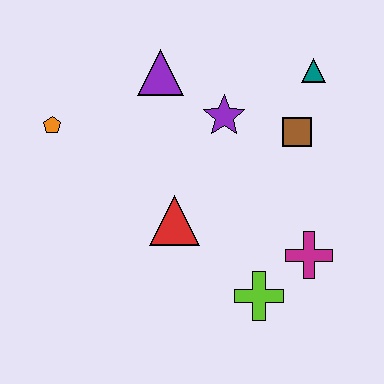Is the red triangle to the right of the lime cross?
No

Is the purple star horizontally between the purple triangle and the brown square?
Yes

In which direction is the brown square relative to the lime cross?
The brown square is above the lime cross.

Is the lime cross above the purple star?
No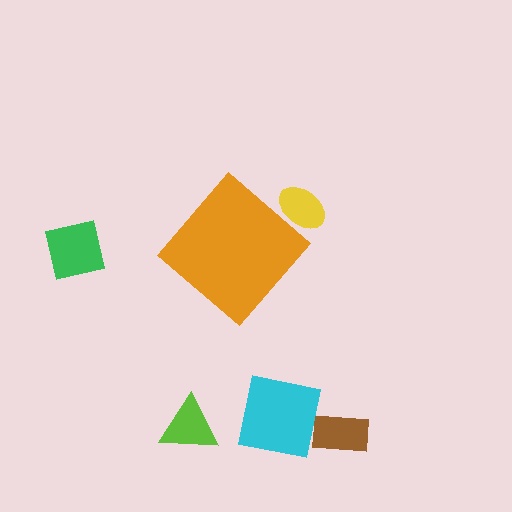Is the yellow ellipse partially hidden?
Yes, the yellow ellipse is partially hidden behind the orange diamond.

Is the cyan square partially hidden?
No, the cyan square is fully visible.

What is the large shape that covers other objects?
An orange diamond.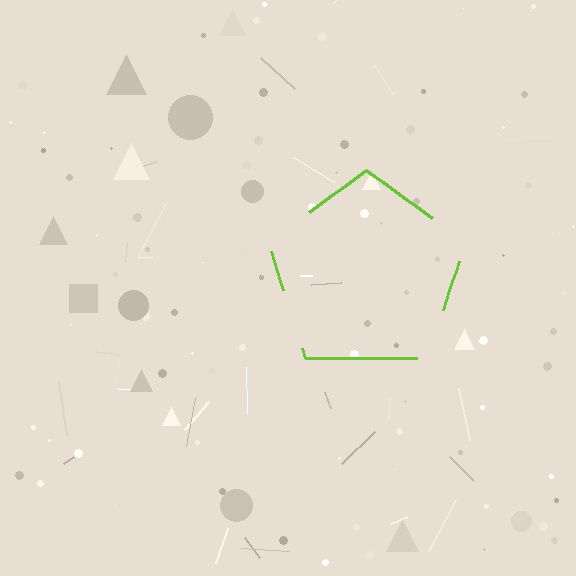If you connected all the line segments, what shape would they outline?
They would outline a pentagon.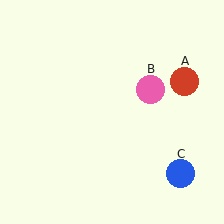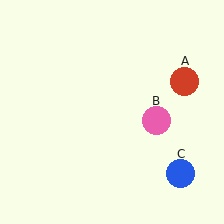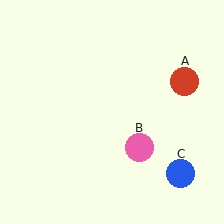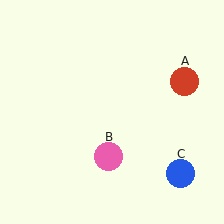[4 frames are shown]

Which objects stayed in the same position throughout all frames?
Red circle (object A) and blue circle (object C) remained stationary.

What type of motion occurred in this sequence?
The pink circle (object B) rotated clockwise around the center of the scene.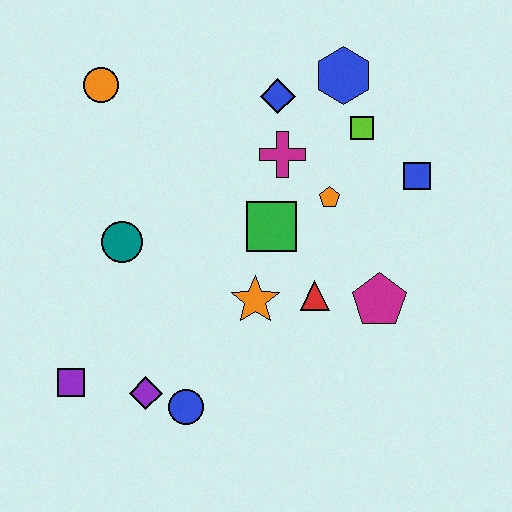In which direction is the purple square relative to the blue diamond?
The purple square is below the blue diamond.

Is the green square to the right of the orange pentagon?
No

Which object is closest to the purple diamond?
The blue circle is closest to the purple diamond.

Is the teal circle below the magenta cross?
Yes